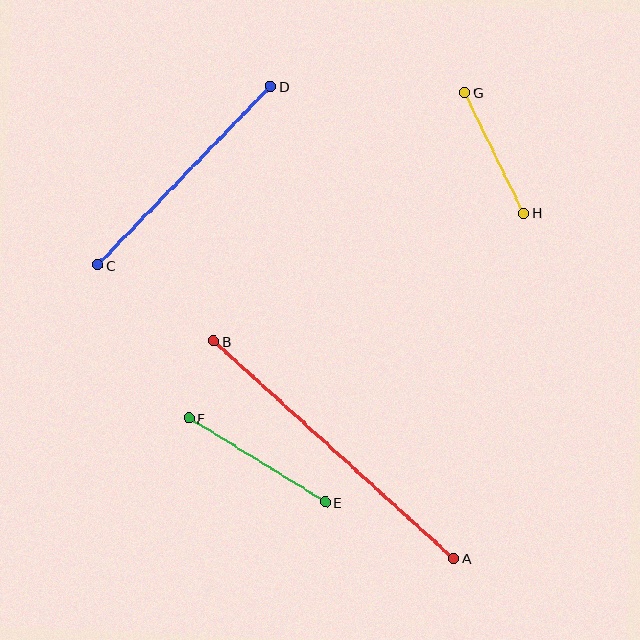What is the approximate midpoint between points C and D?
The midpoint is at approximately (185, 176) pixels.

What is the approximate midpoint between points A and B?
The midpoint is at approximately (334, 450) pixels.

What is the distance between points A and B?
The distance is approximately 324 pixels.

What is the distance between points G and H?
The distance is approximately 134 pixels.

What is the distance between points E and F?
The distance is approximately 160 pixels.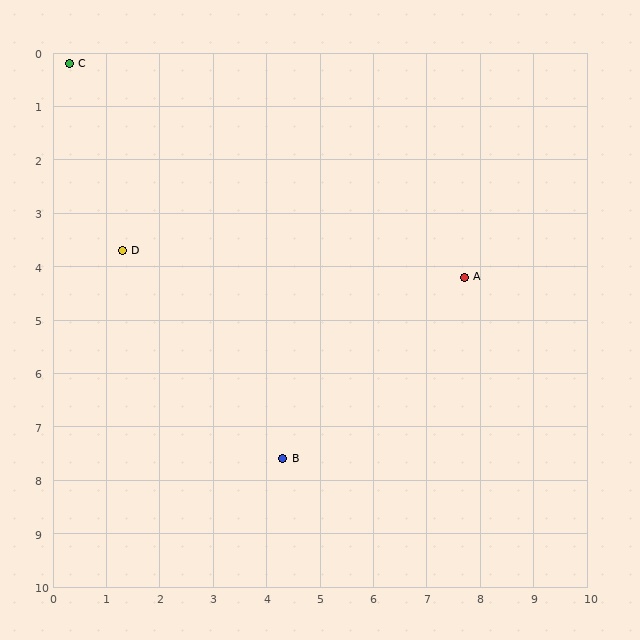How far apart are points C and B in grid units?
Points C and B are about 8.4 grid units apart.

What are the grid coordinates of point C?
Point C is at approximately (0.3, 0.2).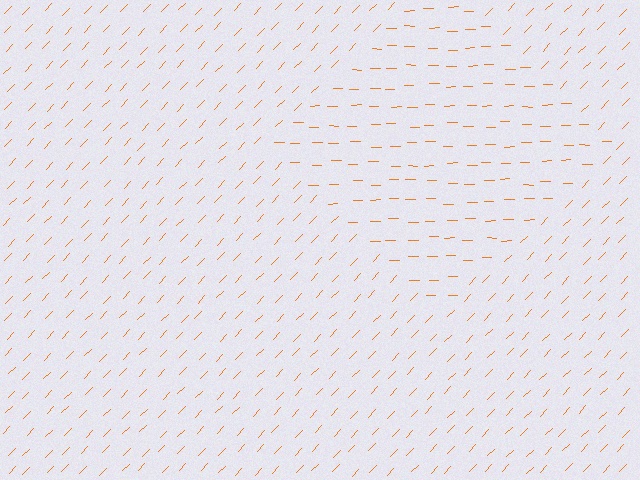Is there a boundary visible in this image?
Yes, there is a texture boundary formed by a change in line orientation.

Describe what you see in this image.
The image is filled with small orange line segments. A diamond region in the image has lines oriented differently from the surrounding lines, creating a visible texture boundary.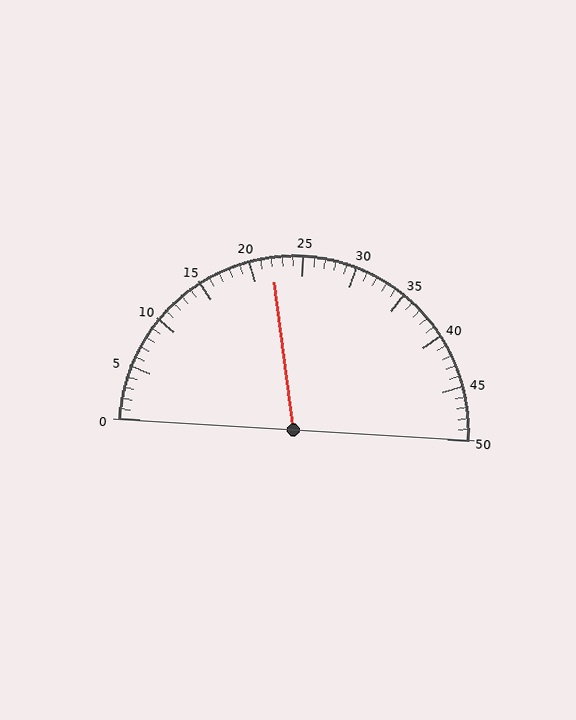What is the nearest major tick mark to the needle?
The nearest major tick mark is 20.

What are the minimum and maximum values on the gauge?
The gauge ranges from 0 to 50.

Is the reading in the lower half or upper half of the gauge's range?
The reading is in the lower half of the range (0 to 50).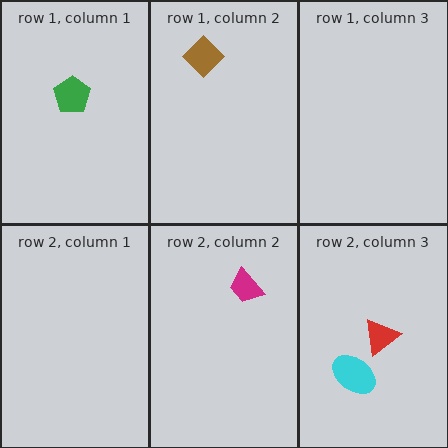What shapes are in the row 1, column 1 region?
The green pentagon.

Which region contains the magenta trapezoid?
The row 2, column 2 region.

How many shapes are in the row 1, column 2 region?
1.